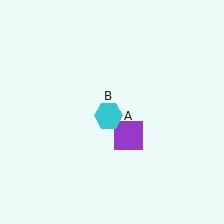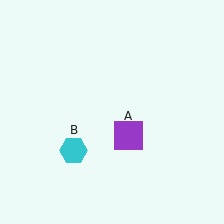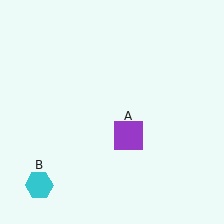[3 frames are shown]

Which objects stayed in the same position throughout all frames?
Purple square (object A) remained stationary.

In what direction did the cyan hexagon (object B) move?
The cyan hexagon (object B) moved down and to the left.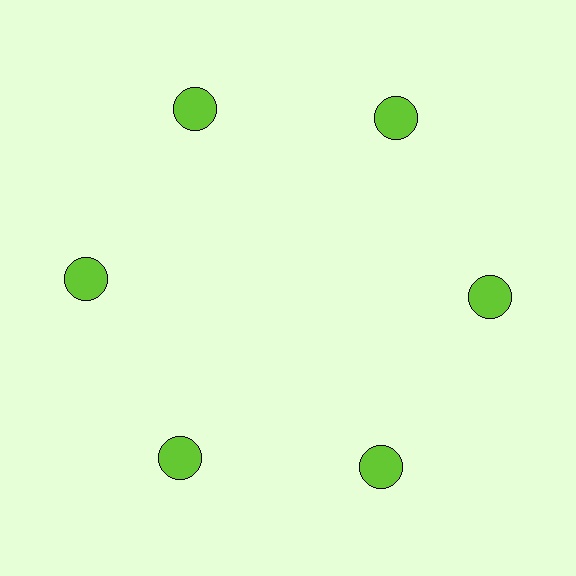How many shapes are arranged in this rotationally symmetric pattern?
There are 6 shapes, arranged in 6 groups of 1.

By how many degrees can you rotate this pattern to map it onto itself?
The pattern maps onto itself every 60 degrees of rotation.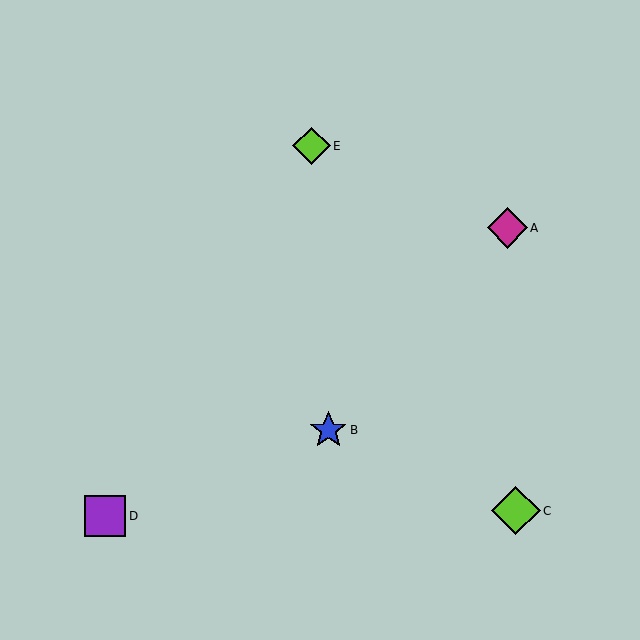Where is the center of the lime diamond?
The center of the lime diamond is at (312, 146).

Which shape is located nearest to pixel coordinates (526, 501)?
The lime diamond (labeled C) at (516, 511) is nearest to that location.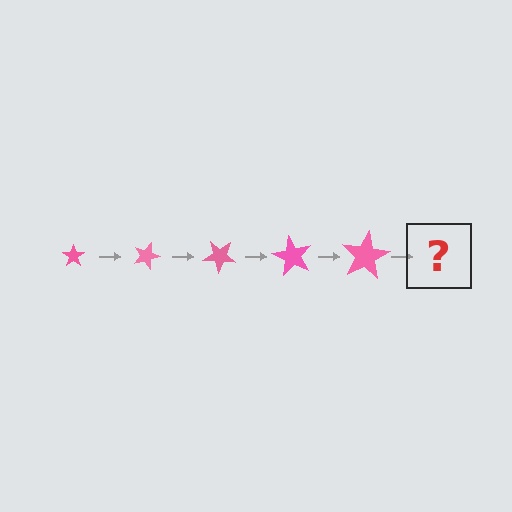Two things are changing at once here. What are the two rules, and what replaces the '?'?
The two rules are that the star grows larger each step and it rotates 20 degrees each step. The '?' should be a star, larger than the previous one and rotated 100 degrees from the start.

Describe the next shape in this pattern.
It should be a star, larger than the previous one and rotated 100 degrees from the start.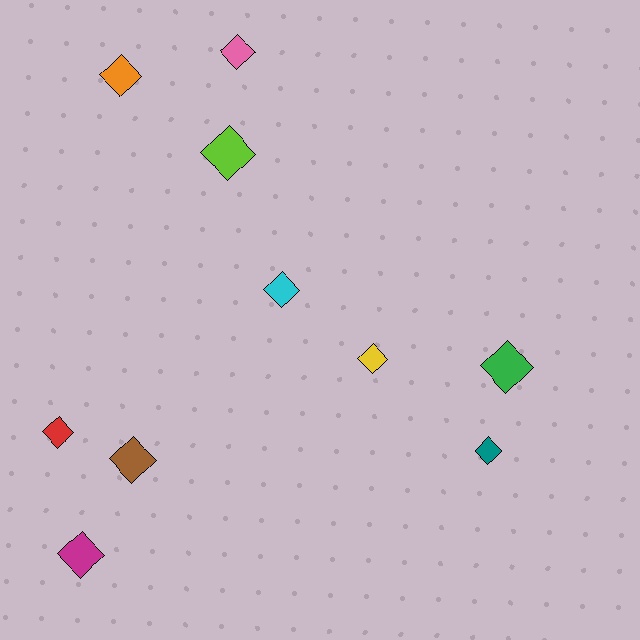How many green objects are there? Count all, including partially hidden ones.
There is 1 green object.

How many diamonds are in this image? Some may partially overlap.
There are 10 diamonds.